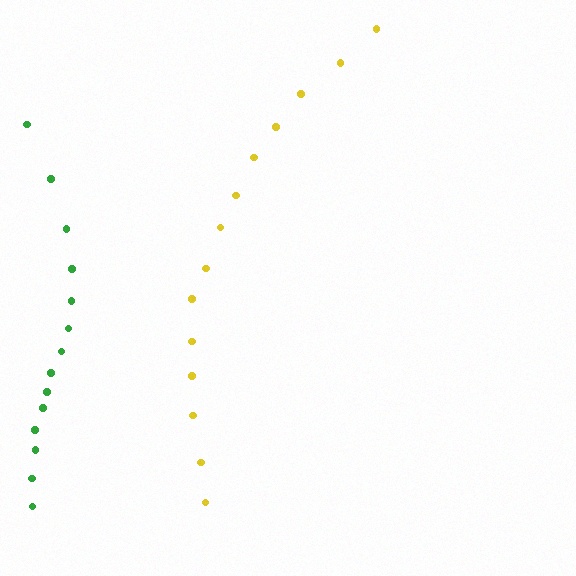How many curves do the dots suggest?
There are 2 distinct paths.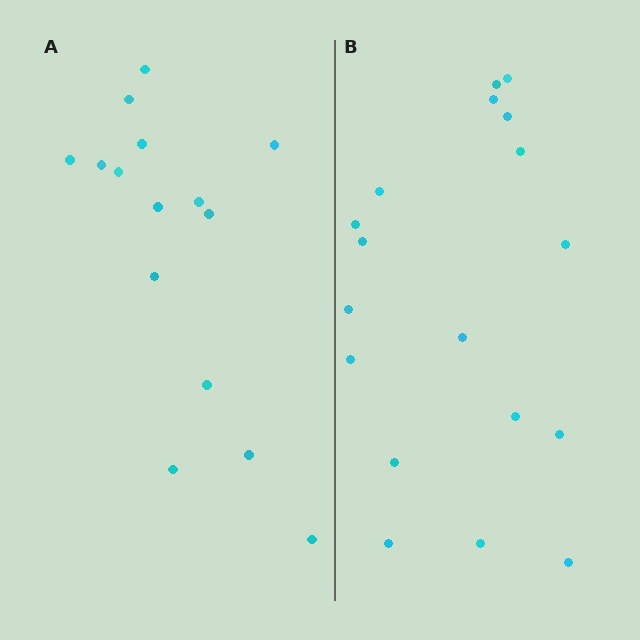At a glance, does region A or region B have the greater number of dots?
Region B (the right region) has more dots.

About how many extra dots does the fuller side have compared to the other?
Region B has just a few more — roughly 2 or 3 more dots than region A.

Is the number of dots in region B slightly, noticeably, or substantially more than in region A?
Region B has only slightly more — the two regions are fairly close. The ratio is roughly 1.2 to 1.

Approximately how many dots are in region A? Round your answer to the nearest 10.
About 20 dots. (The exact count is 15, which rounds to 20.)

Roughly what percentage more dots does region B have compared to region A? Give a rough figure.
About 20% more.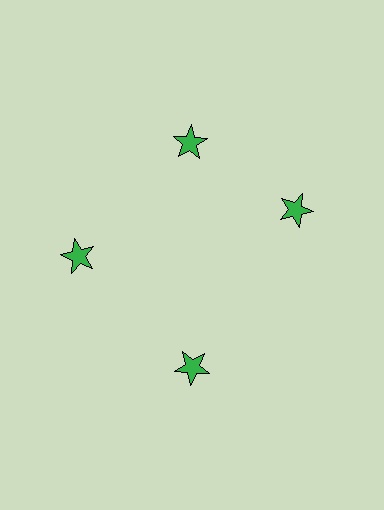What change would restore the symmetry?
The symmetry would be restored by rotating it back into even spacing with its neighbors so that all 4 stars sit at equal angles and equal distance from the center.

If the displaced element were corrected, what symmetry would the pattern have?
It would have 4-fold rotational symmetry — the pattern would map onto itself every 90 degrees.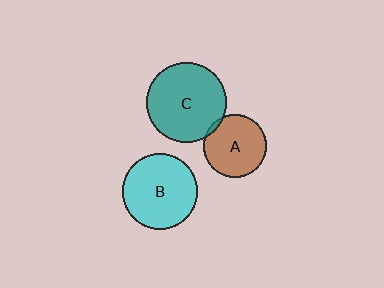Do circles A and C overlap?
Yes.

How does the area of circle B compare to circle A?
Approximately 1.4 times.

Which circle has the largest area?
Circle C (teal).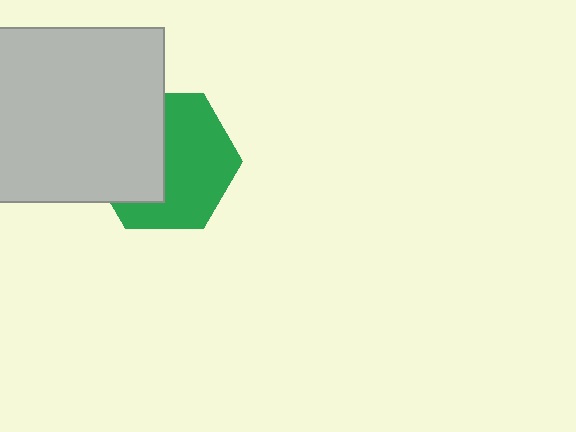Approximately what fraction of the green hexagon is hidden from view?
Roughly 43% of the green hexagon is hidden behind the light gray square.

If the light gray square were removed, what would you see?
You would see the complete green hexagon.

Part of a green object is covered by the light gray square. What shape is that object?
It is a hexagon.